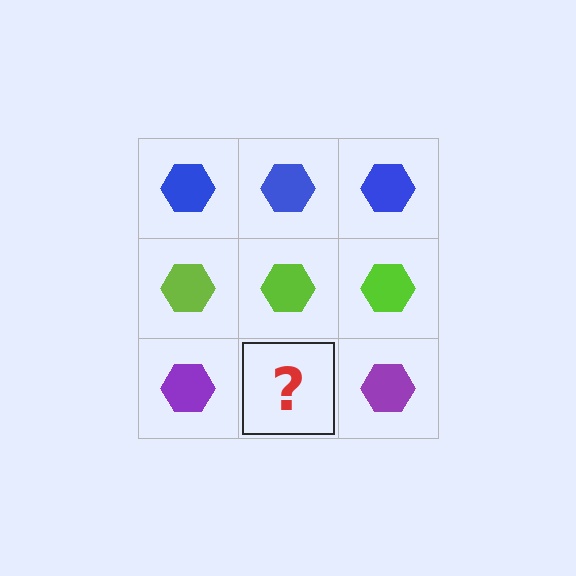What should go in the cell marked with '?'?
The missing cell should contain a purple hexagon.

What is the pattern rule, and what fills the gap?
The rule is that each row has a consistent color. The gap should be filled with a purple hexagon.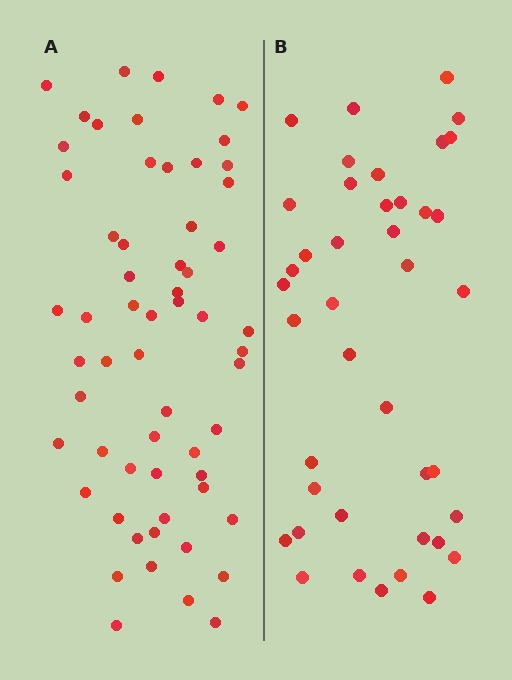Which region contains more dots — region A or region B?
Region A (the left region) has more dots.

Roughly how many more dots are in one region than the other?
Region A has approximately 20 more dots than region B.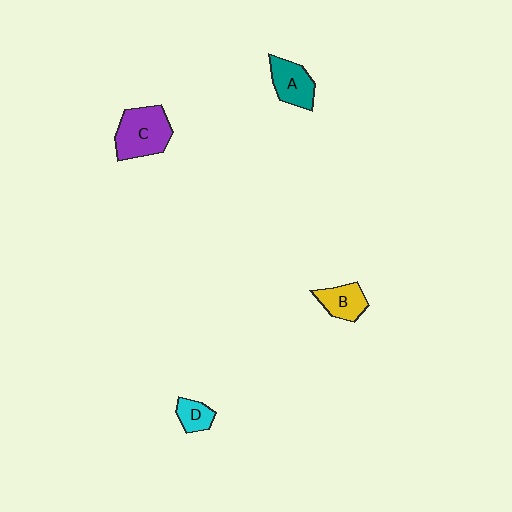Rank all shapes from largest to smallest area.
From largest to smallest: C (purple), A (teal), B (yellow), D (cyan).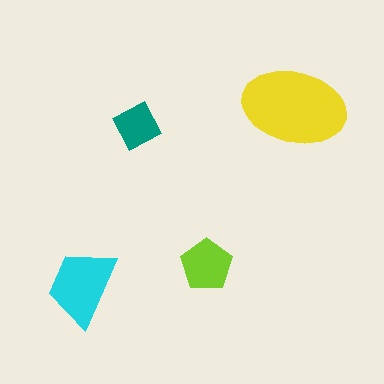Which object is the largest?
The yellow ellipse.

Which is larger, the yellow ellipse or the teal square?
The yellow ellipse.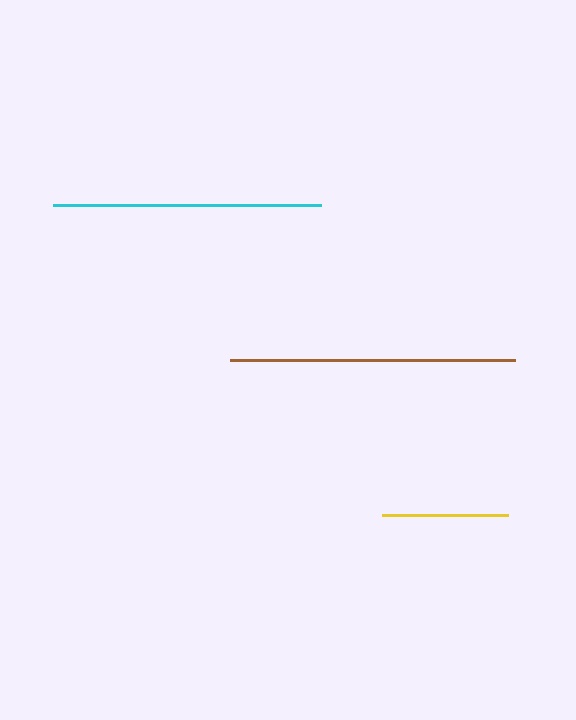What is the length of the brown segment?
The brown segment is approximately 285 pixels long.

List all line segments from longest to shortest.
From longest to shortest: brown, cyan, yellow.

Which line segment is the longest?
The brown line is the longest at approximately 285 pixels.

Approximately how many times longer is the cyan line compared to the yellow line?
The cyan line is approximately 2.1 times the length of the yellow line.